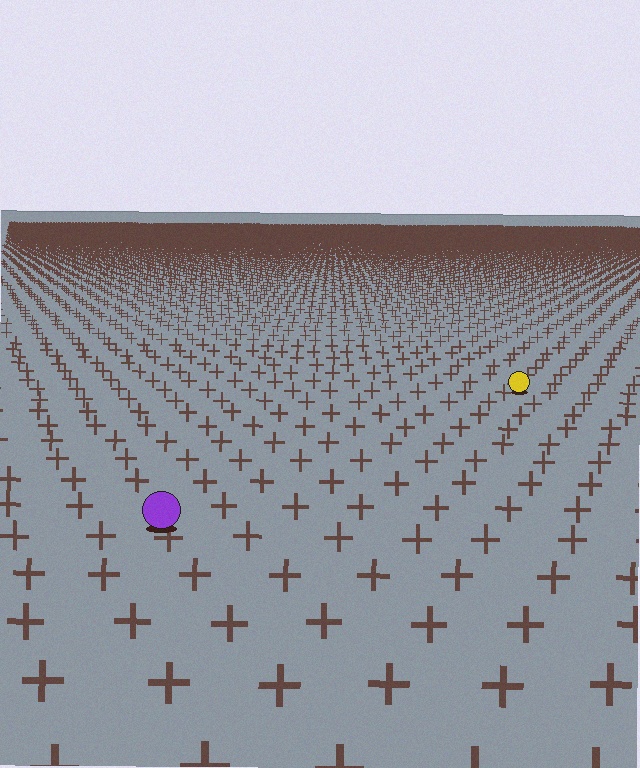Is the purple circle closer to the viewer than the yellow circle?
Yes. The purple circle is closer — you can tell from the texture gradient: the ground texture is coarser near it.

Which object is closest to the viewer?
The purple circle is closest. The texture marks near it are larger and more spread out.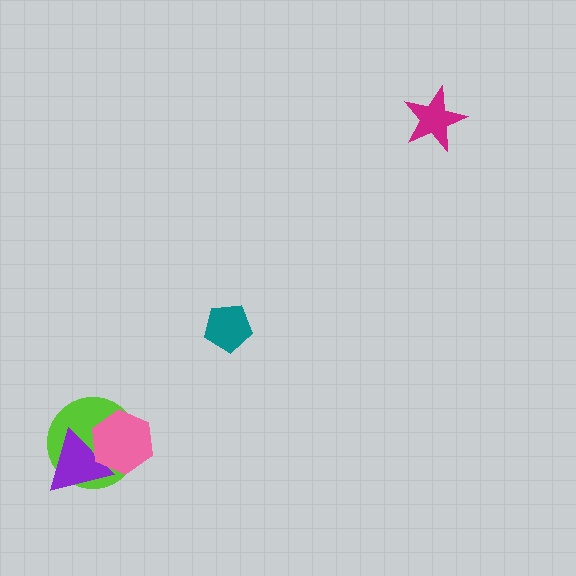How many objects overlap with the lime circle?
2 objects overlap with the lime circle.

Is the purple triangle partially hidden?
Yes, it is partially covered by another shape.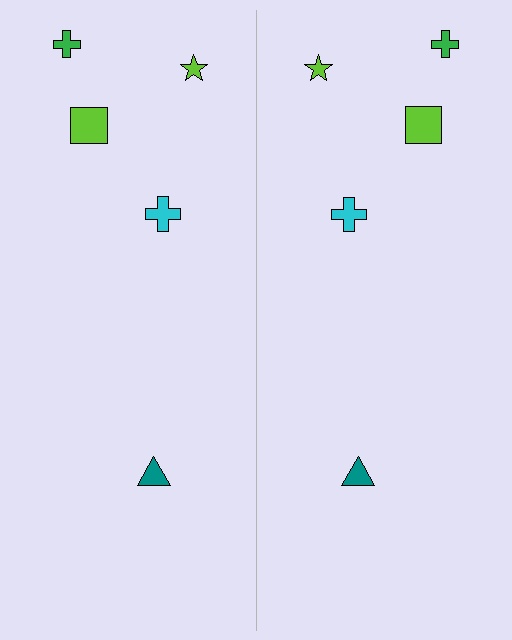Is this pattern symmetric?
Yes, this pattern has bilateral (reflection) symmetry.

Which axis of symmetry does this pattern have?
The pattern has a vertical axis of symmetry running through the center of the image.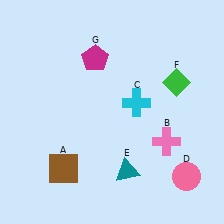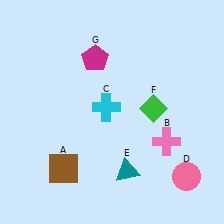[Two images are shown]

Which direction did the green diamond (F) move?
The green diamond (F) moved down.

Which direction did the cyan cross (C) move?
The cyan cross (C) moved left.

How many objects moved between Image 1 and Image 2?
2 objects moved between the two images.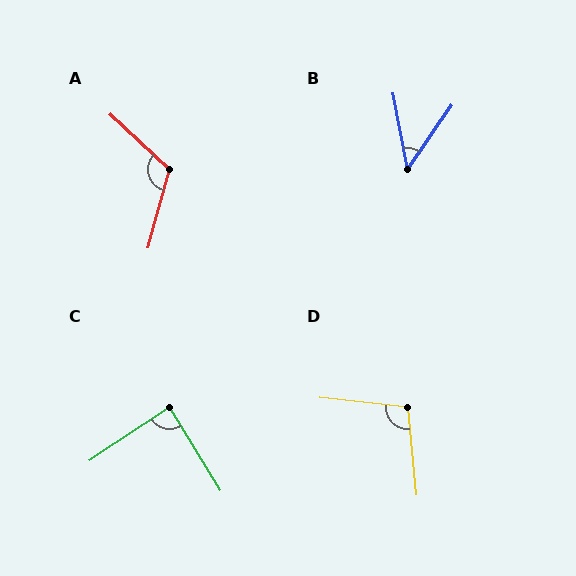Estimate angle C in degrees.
Approximately 88 degrees.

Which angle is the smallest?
B, at approximately 45 degrees.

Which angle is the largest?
A, at approximately 118 degrees.